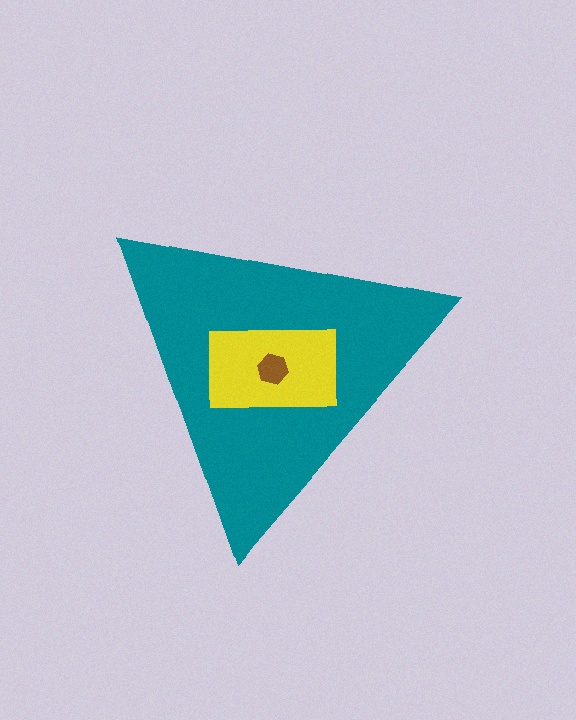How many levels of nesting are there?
3.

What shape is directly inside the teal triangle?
The yellow rectangle.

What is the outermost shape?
The teal triangle.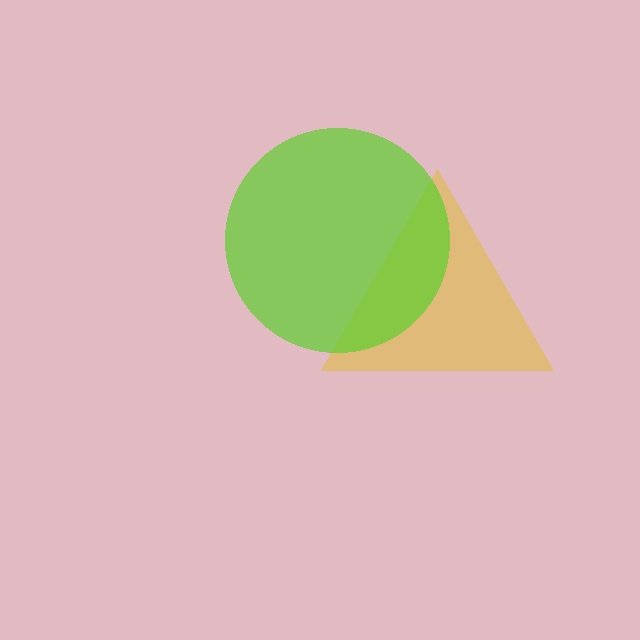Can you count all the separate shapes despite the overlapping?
Yes, there are 2 separate shapes.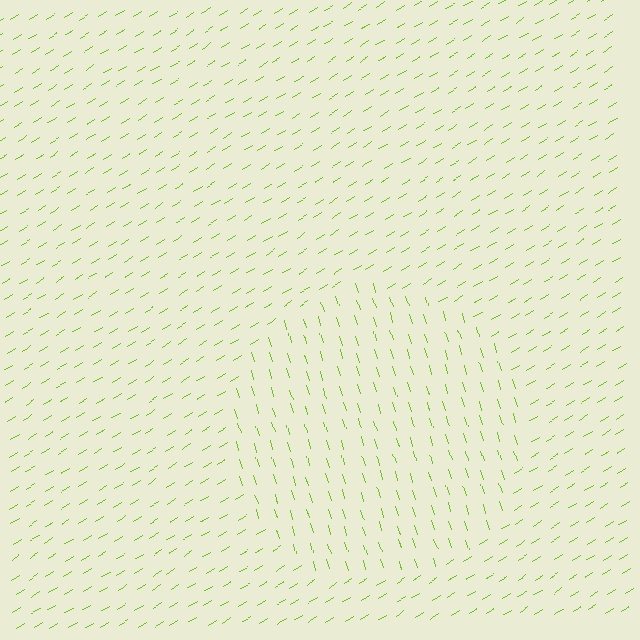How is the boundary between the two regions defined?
The boundary is defined purely by a change in line orientation (approximately 75 degrees difference). All lines are the same color and thickness.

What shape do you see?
I see a circle.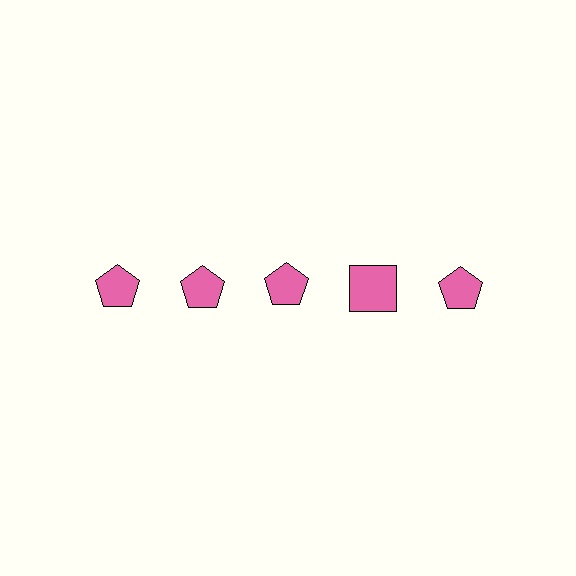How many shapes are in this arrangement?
There are 5 shapes arranged in a grid pattern.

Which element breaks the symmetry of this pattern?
The pink square in the top row, second from right column breaks the symmetry. All other shapes are pink pentagons.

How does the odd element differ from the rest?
It has a different shape: square instead of pentagon.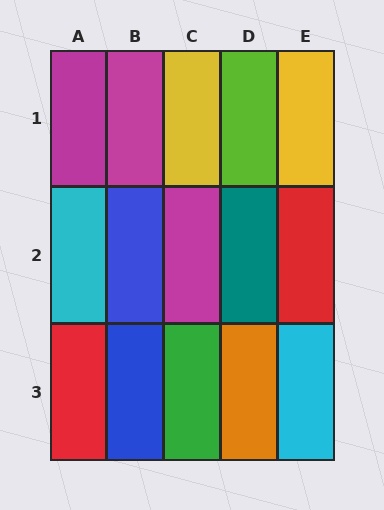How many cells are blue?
2 cells are blue.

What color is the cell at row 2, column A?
Cyan.